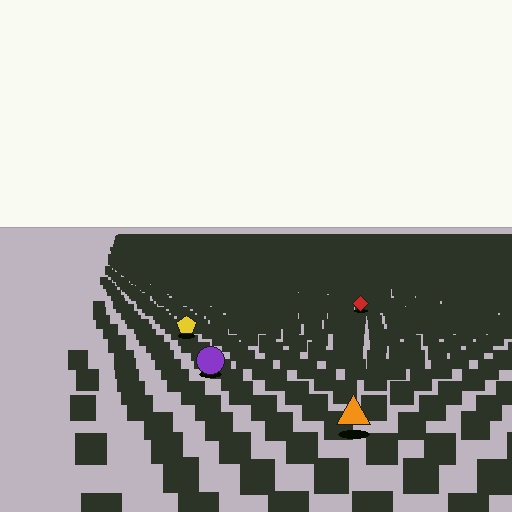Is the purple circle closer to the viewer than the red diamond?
Yes. The purple circle is closer — you can tell from the texture gradient: the ground texture is coarser near it.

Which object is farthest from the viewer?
The red diamond is farthest from the viewer. It appears smaller and the ground texture around it is denser.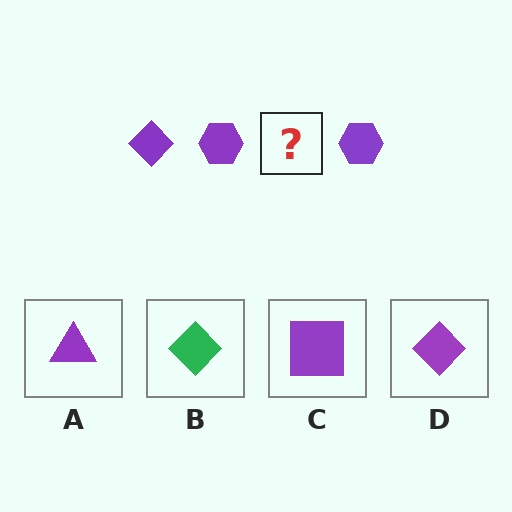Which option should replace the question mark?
Option D.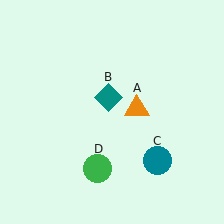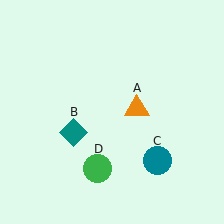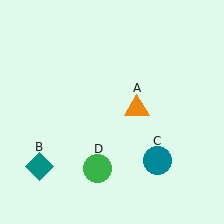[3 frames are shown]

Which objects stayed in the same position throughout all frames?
Orange triangle (object A) and teal circle (object C) and green circle (object D) remained stationary.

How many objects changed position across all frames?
1 object changed position: teal diamond (object B).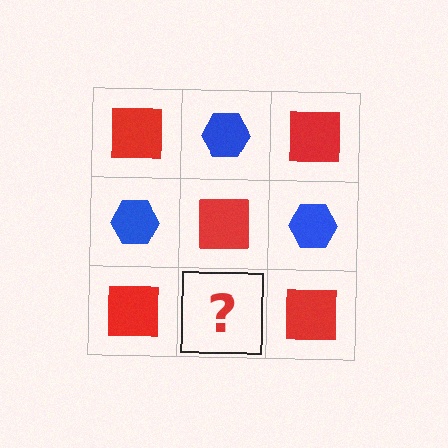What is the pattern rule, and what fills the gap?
The rule is that it alternates red square and blue hexagon in a checkerboard pattern. The gap should be filled with a blue hexagon.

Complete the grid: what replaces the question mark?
The question mark should be replaced with a blue hexagon.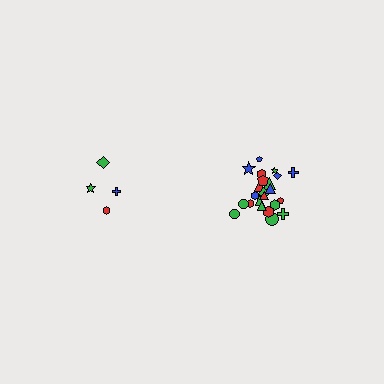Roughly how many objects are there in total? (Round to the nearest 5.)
Roughly 30 objects in total.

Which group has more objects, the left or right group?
The right group.